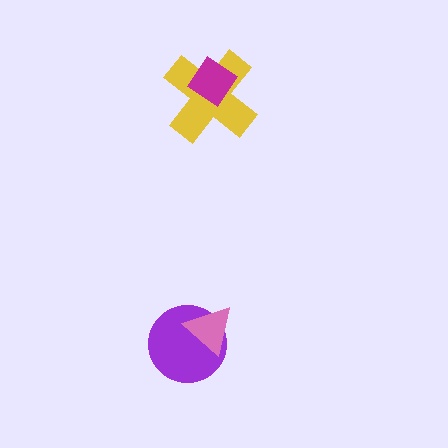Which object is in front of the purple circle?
The pink triangle is in front of the purple circle.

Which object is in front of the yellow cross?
The magenta diamond is in front of the yellow cross.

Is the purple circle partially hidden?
Yes, it is partially covered by another shape.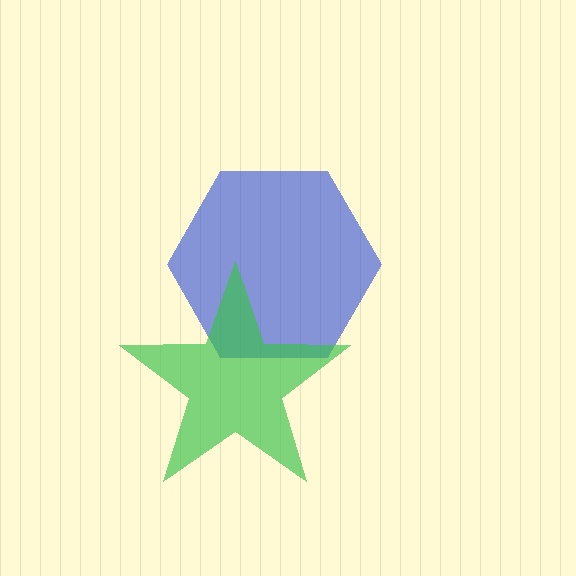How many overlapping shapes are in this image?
There are 2 overlapping shapes in the image.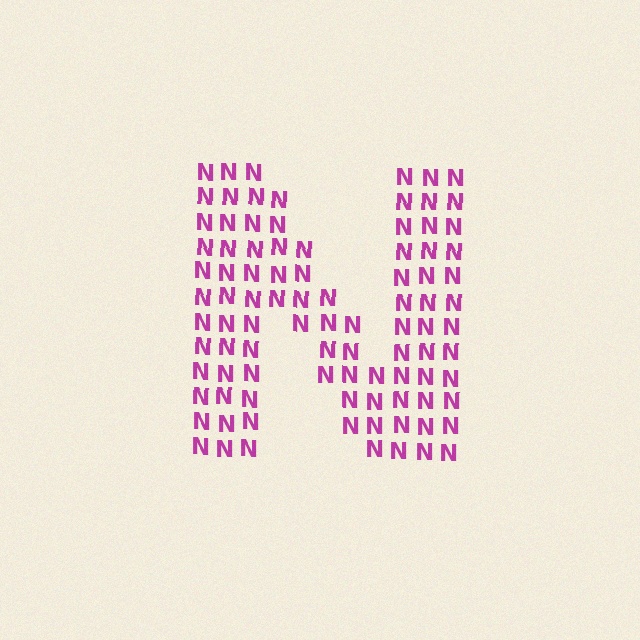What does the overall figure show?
The overall figure shows the letter N.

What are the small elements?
The small elements are letter N's.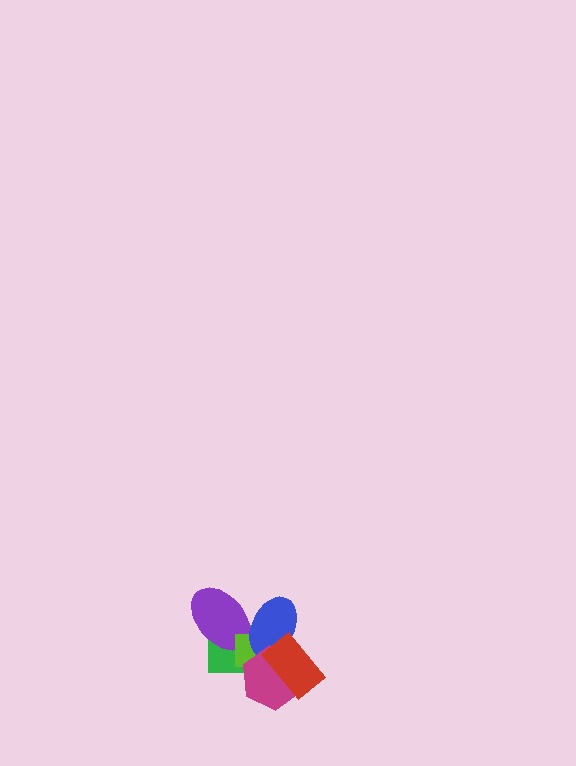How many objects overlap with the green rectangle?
5 objects overlap with the green rectangle.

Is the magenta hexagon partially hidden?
Yes, it is partially covered by another shape.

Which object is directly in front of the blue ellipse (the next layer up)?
The magenta hexagon is directly in front of the blue ellipse.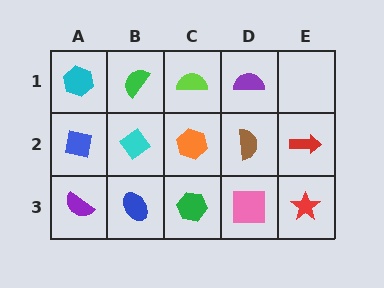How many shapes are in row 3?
5 shapes.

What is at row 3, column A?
A purple semicircle.